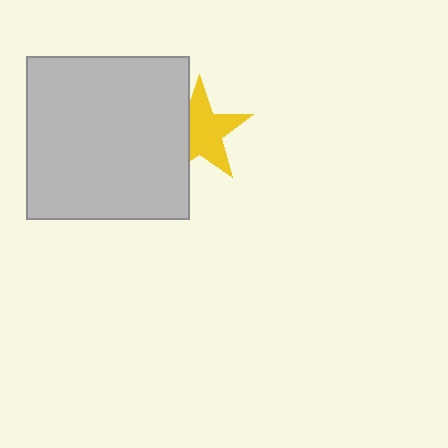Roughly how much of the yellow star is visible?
Most of it is visible (roughly 68%).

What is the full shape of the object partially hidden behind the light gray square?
The partially hidden object is a yellow star.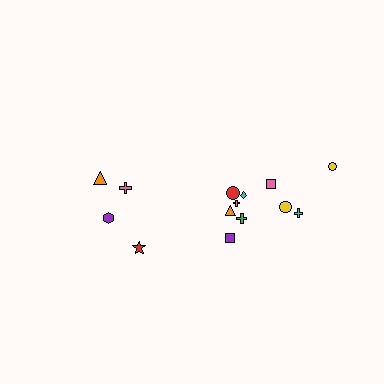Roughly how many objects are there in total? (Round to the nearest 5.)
Roughly 15 objects in total.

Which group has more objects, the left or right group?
The right group.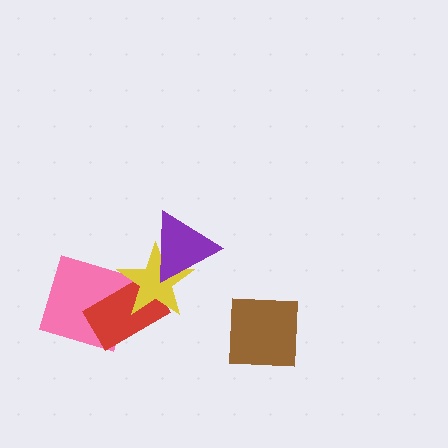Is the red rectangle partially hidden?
Yes, it is partially covered by another shape.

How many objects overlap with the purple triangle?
1 object overlaps with the purple triangle.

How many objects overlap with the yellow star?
2 objects overlap with the yellow star.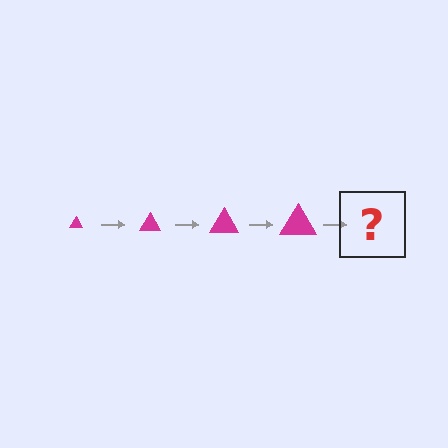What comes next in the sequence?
The next element should be a magenta triangle, larger than the previous one.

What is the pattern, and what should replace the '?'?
The pattern is that the triangle gets progressively larger each step. The '?' should be a magenta triangle, larger than the previous one.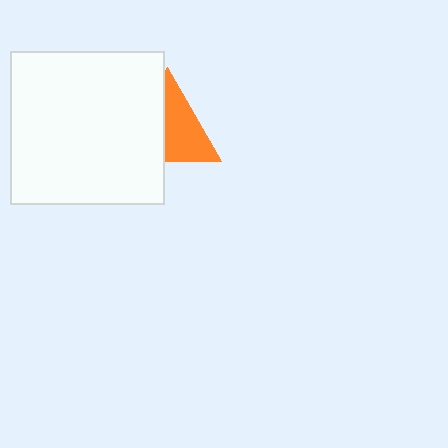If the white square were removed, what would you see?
You would see the complete orange triangle.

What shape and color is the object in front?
The object in front is a white square.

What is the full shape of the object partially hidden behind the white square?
The partially hidden object is an orange triangle.